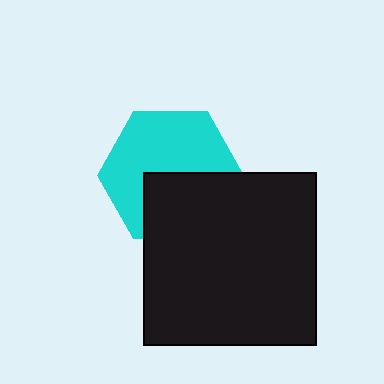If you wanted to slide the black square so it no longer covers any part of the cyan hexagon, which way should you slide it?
Slide it down — that is the most direct way to separate the two shapes.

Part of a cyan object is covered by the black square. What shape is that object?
It is a hexagon.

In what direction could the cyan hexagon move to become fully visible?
The cyan hexagon could move up. That would shift it out from behind the black square entirely.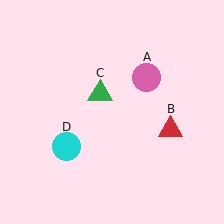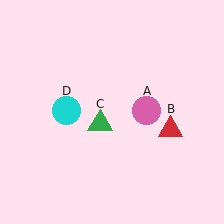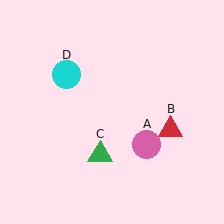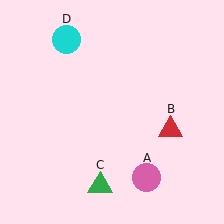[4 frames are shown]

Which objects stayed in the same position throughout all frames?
Red triangle (object B) remained stationary.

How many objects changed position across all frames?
3 objects changed position: pink circle (object A), green triangle (object C), cyan circle (object D).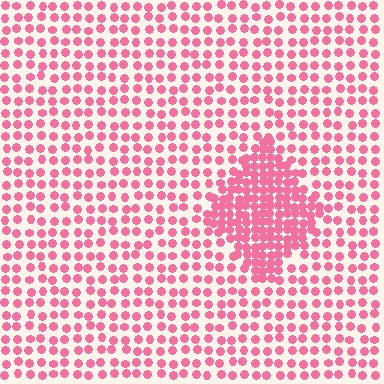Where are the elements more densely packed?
The elements are more densely packed inside the diamond boundary.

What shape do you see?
I see a diamond.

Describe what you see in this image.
The image contains small pink elements arranged at two different densities. A diamond-shaped region is visible where the elements are more densely packed than the surrounding area.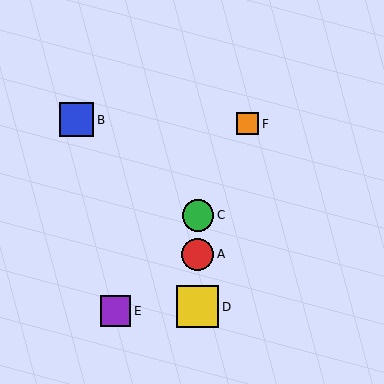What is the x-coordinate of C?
Object C is at x≈198.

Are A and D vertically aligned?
Yes, both are at x≈198.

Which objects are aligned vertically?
Objects A, C, D are aligned vertically.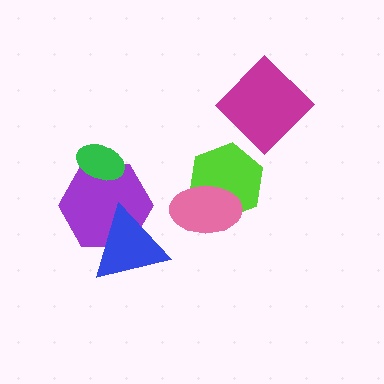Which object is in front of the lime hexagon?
The pink ellipse is in front of the lime hexagon.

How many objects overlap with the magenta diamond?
0 objects overlap with the magenta diamond.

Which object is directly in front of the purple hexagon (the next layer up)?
The blue triangle is directly in front of the purple hexagon.